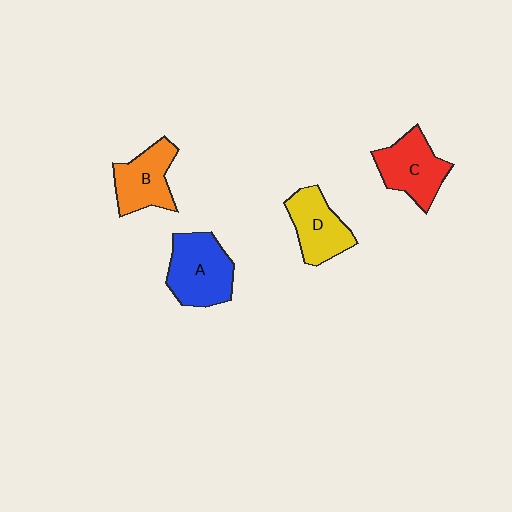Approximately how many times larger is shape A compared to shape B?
Approximately 1.3 times.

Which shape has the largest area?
Shape A (blue).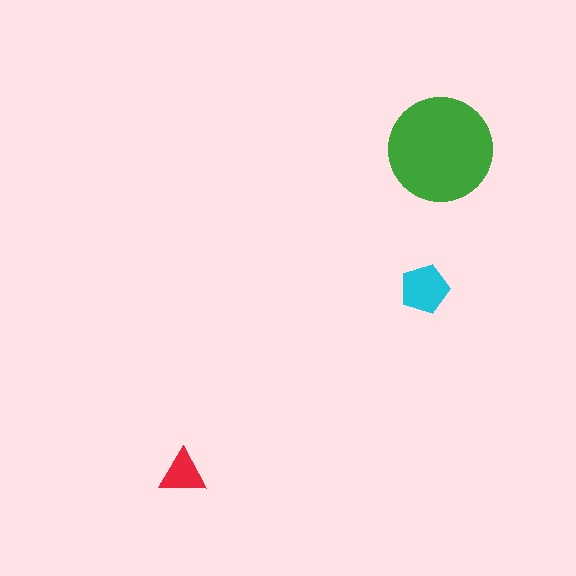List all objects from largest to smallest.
The green circle, the cyan pentagon, the red triangle.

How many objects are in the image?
There are 3 objects in the image.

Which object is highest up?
The green circle is topmost.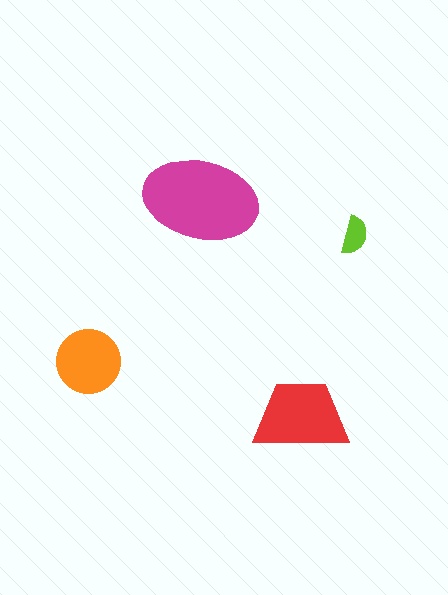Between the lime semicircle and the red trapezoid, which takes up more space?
The red trapezoid.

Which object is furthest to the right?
The lime semicircle is rightmost.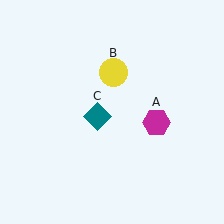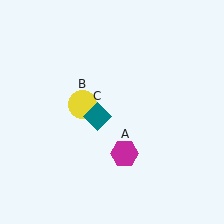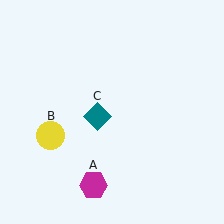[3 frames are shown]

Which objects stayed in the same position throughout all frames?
Teal diamond (object C) remained stationary.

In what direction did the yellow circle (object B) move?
The yellow circle (object B) moved down and to the left.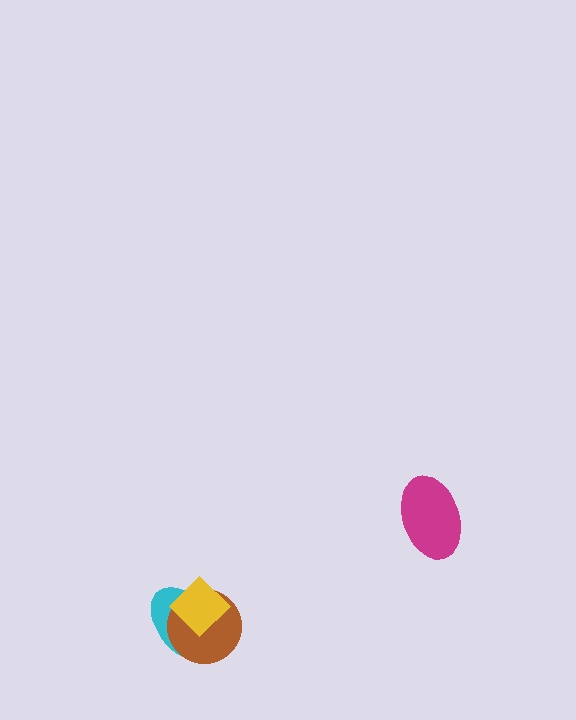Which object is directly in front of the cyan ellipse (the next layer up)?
The brown circle is directly in front of the cyan ellipse.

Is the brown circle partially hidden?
Yes, it is partially covered by another shape.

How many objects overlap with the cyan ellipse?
2 objects overlap with the cyan ellipse.